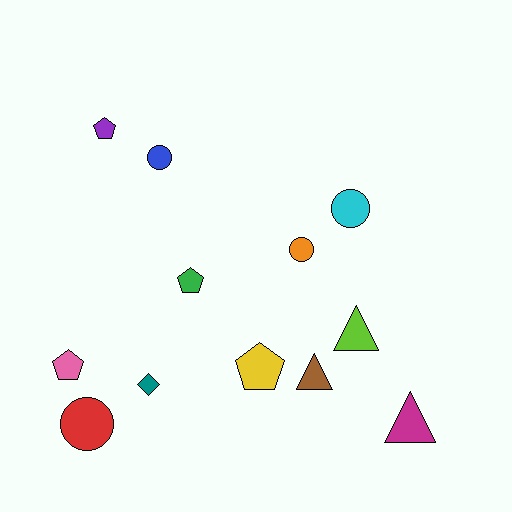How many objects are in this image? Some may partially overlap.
There are 12 objects.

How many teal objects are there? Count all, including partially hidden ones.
There is 1 teal object.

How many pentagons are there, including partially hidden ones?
There are 4 pentagons.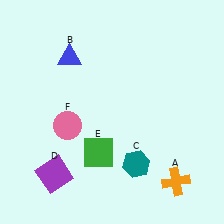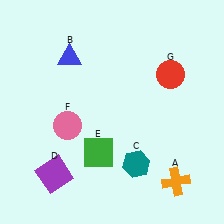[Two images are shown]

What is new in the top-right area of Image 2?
A red circle (G) was added in the top-right area of Image 2.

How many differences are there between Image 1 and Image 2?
There is 1 difference between the two images.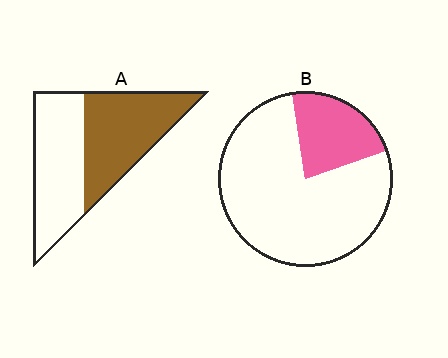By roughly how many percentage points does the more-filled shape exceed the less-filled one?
By roughly 30 percentage points (A over B).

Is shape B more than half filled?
No.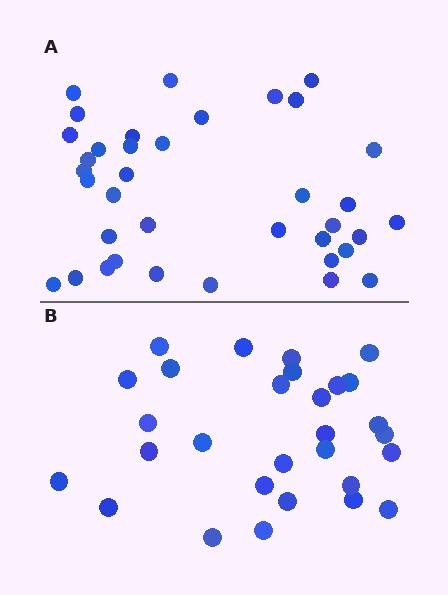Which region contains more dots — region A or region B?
Region A (the top region) has more dots.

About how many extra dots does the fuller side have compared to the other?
Region A has roughly 8 or so more dots than region B.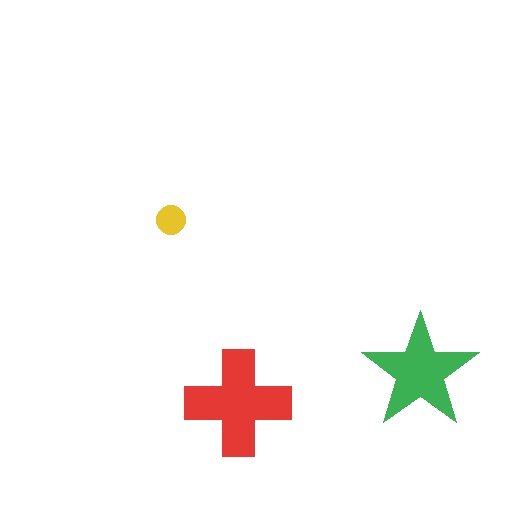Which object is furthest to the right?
The green star is rightmost.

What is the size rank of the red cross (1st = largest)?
1st.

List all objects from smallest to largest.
The yellow circle, the green star, the red cross.